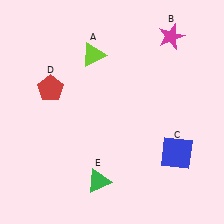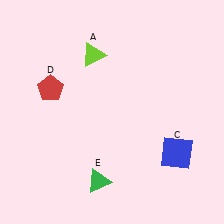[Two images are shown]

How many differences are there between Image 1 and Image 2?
There is 1 difference between the two images.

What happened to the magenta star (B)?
The magenta star (B) was removed in Image 2. It was in the top-right area of Image 1.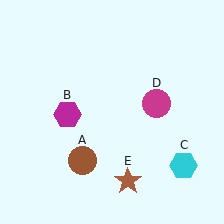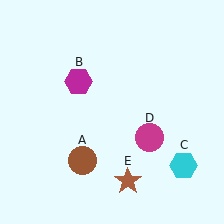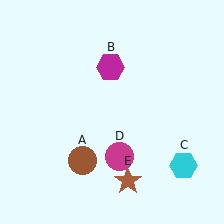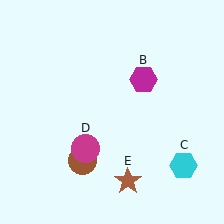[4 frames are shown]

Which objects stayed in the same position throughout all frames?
Brown circle (object A) and cyan hexagon (object C) and brown star (object E) remained stationary.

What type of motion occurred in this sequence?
The magenta hexagon (object B), magenta circle (object D) rotated clockwise around the center of the scene.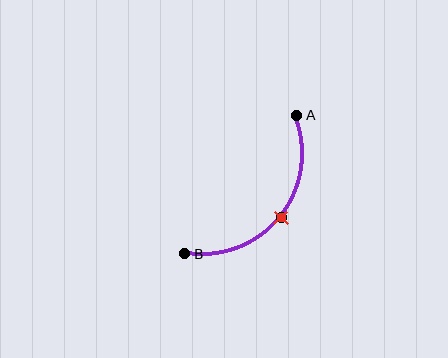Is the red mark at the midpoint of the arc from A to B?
Yes. The red mark lies on the arc at equal arc-length from both A and B — it is the arc midpoint.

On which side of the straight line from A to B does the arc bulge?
The arc bulges below and to the right of the straight line connecting A and B.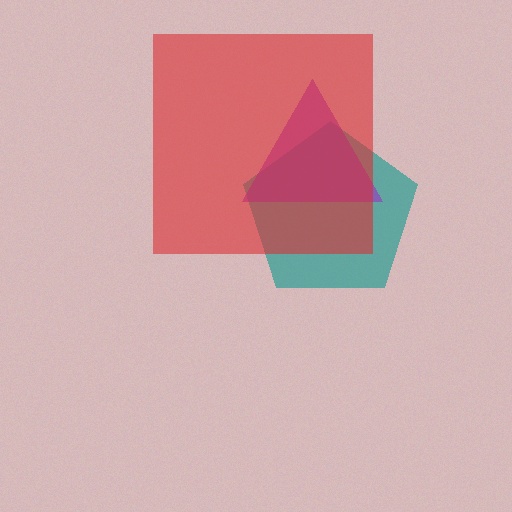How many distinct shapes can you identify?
There are 3 distinct shapes: a teal pentagon, a purple triangle, a red square.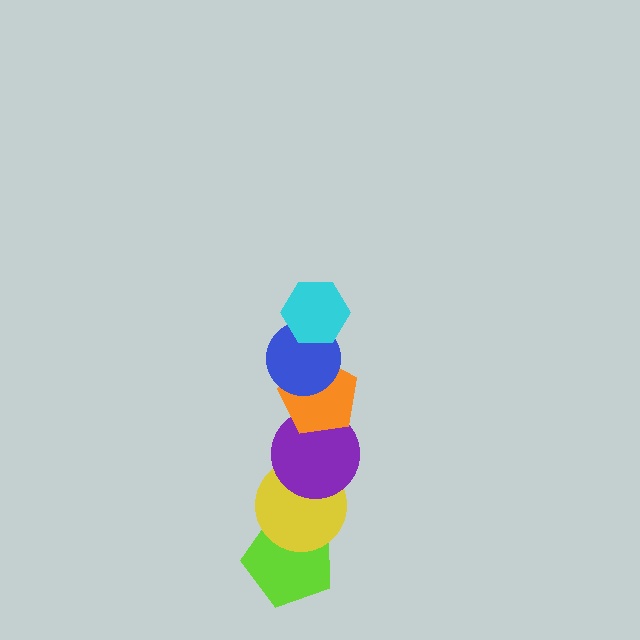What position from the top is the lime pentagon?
The lime pentagon is 6th from the top.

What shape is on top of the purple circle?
The orange pentagon is on top of the purple circle.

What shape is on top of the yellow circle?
The purple circle is on top of the yellow circle.